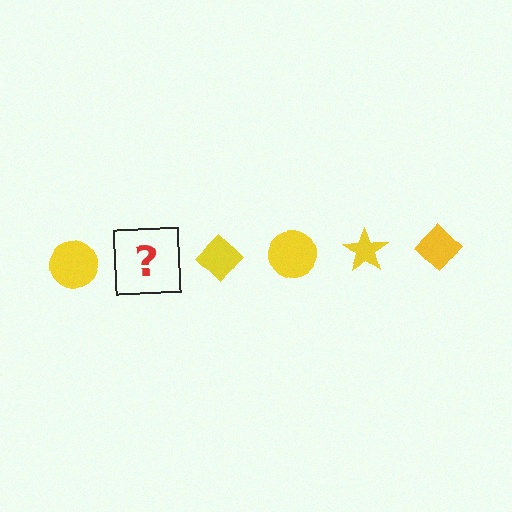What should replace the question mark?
The question mark should be replaced with a yellow star.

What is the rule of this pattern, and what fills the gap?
The rule is that the pattern cycles through circle, star, diamond shapes in yellow. The gap should be filled with a yellow star.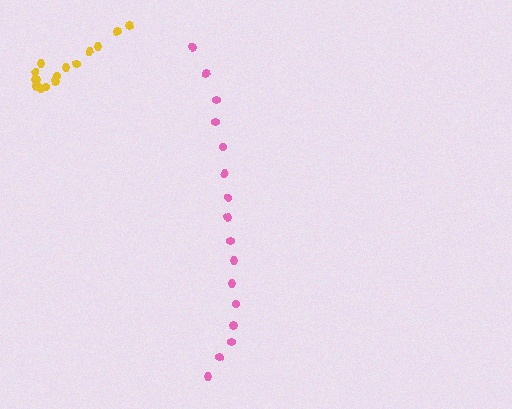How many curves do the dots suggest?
There are 2 distinct paths.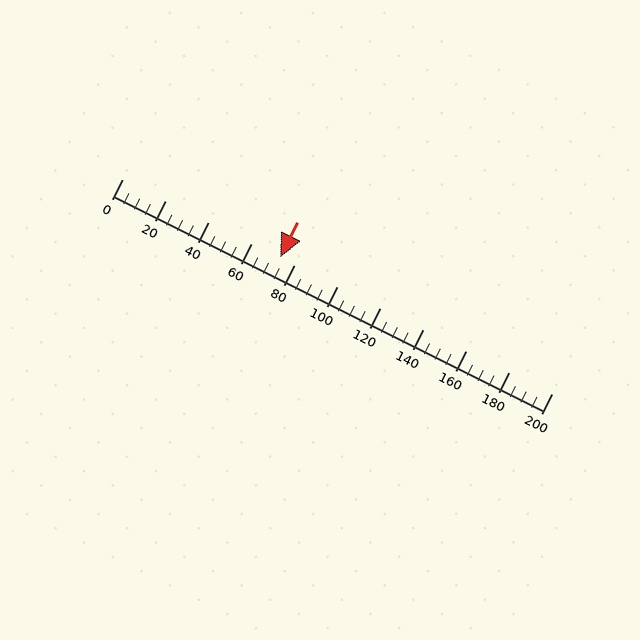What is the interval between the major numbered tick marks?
The major tick marks are spaced 20 units apart.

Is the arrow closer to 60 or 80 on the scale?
The arrow is closer to 80.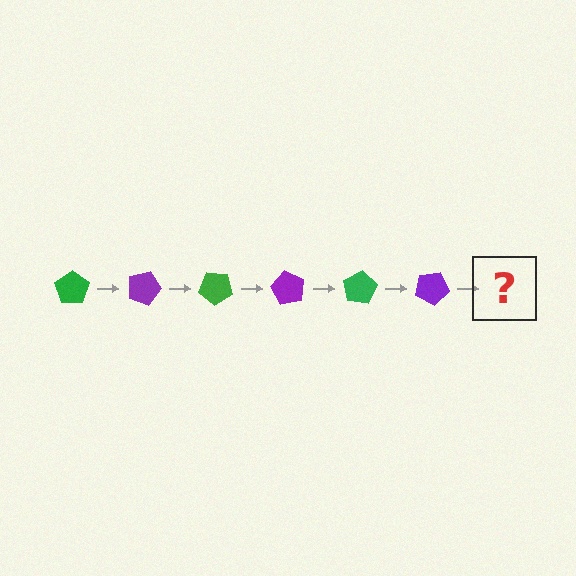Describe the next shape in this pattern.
It should be a green pentagon, rotated 120 degrees from the start.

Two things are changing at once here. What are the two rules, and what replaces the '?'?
The two rules are that it rotates 20 degrees each step and the color cycles through green and purple. The '?' should be a green pentagon, rotated 120 degrees from the start.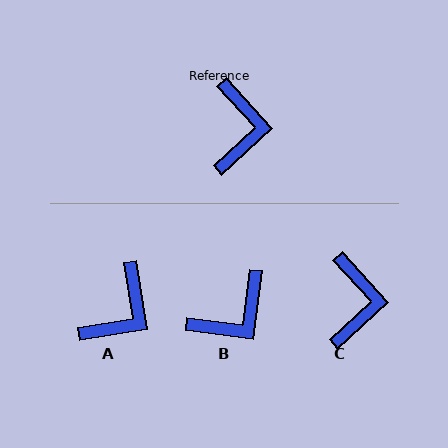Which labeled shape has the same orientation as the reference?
C.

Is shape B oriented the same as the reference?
No, it is off by about 50 degrees.